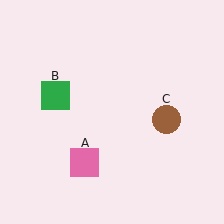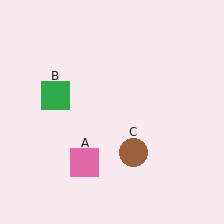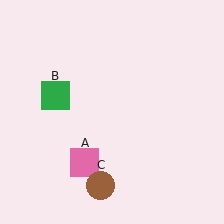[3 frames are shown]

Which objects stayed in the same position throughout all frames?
Pink square (object A) and green square (object B) remained stationary.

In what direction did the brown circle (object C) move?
The brown circle (object C) moved down and to the left.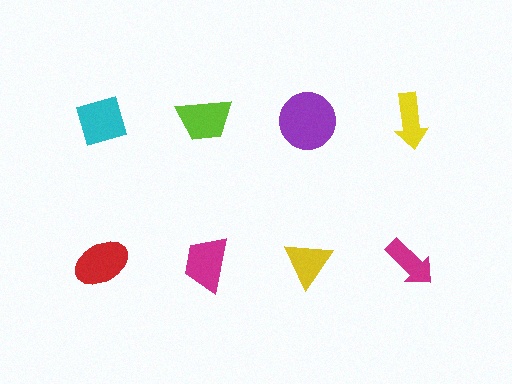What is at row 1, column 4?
A yellow arrow.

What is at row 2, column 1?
A red ellipse.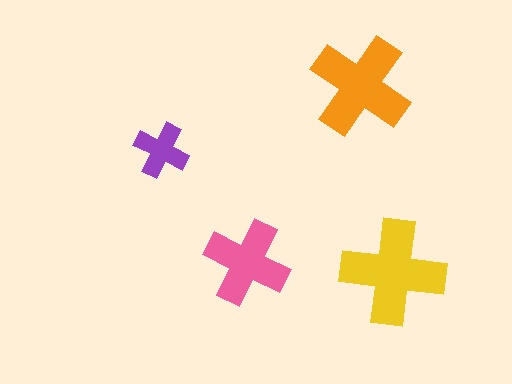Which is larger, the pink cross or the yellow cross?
The yellow one.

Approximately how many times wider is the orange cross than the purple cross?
About 2 times wider.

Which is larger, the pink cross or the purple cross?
The pink one.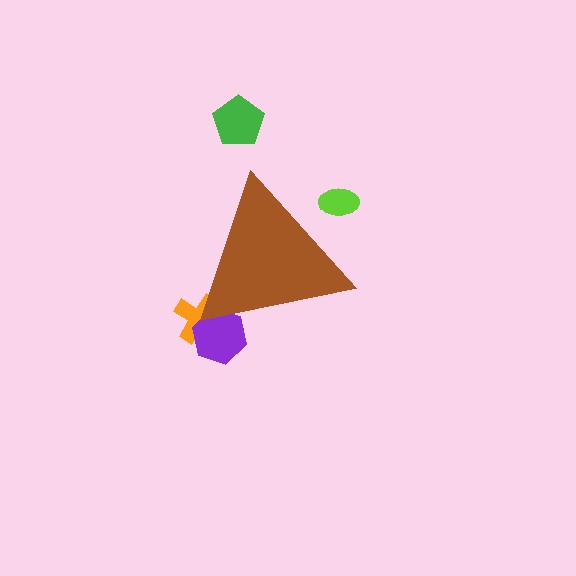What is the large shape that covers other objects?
A brown triangle.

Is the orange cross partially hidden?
Yes, the orange cross is partially hidden behind the brown triangle.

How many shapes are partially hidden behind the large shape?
3 shapes are partially hidden.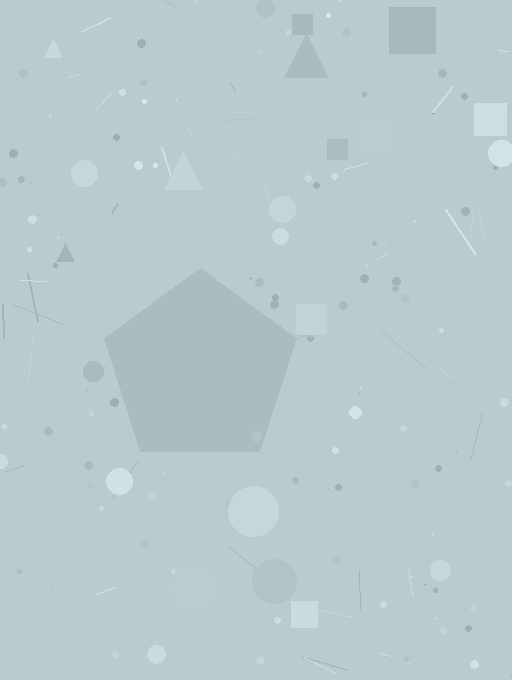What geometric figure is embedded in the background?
A pentagon is embedded in the background.